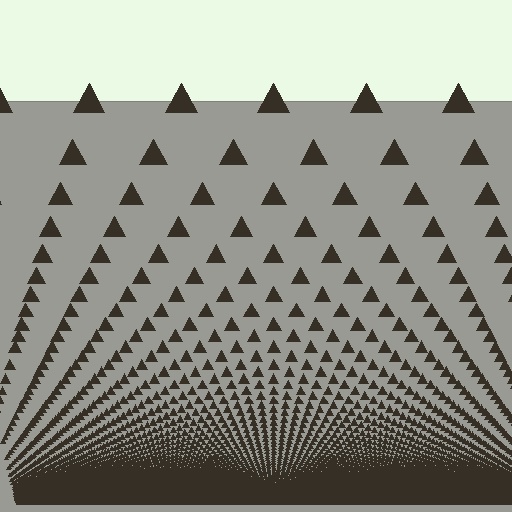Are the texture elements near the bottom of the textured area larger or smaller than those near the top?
Smaller. The gradient is inverted — elements near the bottom are smaller and denser.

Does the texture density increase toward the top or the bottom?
Density increases toward the bottom.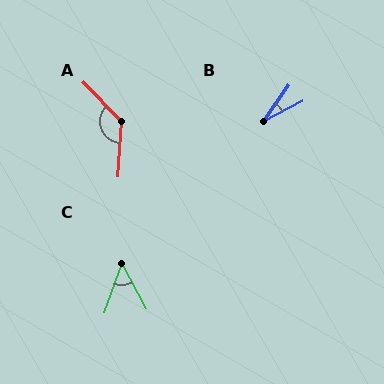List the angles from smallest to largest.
B (28°), C (49°), A (132°).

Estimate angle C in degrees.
Approximately 49 degrees.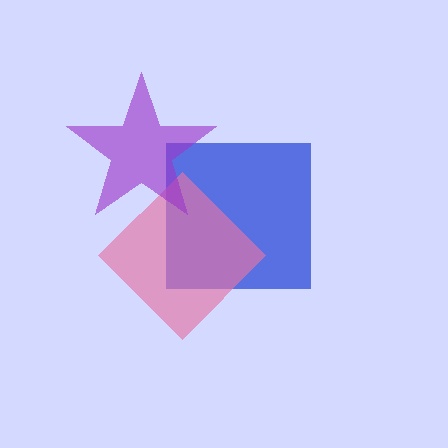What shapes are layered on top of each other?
The layered shapes are: a blue square, a pink diamond, a purple star.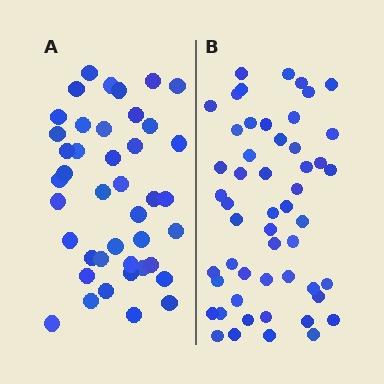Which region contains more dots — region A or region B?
Region B (the right region) has more dots.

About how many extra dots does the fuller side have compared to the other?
Region B has roughly 10 or so more dots than region A.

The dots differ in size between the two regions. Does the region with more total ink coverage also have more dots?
No. Region A has more total ink coverage because its dots are larger, but region B actually contains more individual dots. Total area can be misleading — the number of items is what matters here.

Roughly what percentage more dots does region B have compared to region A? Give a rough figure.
About 25% more.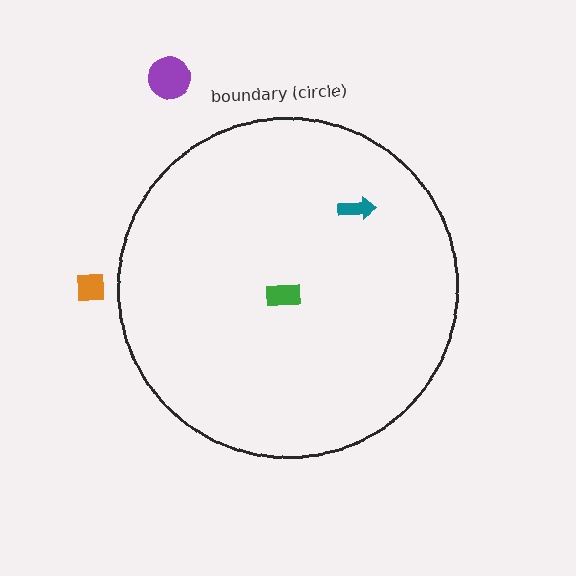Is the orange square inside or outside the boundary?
Outside.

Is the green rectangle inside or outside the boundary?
Inside.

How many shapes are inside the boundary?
2 inside, 2 outside.